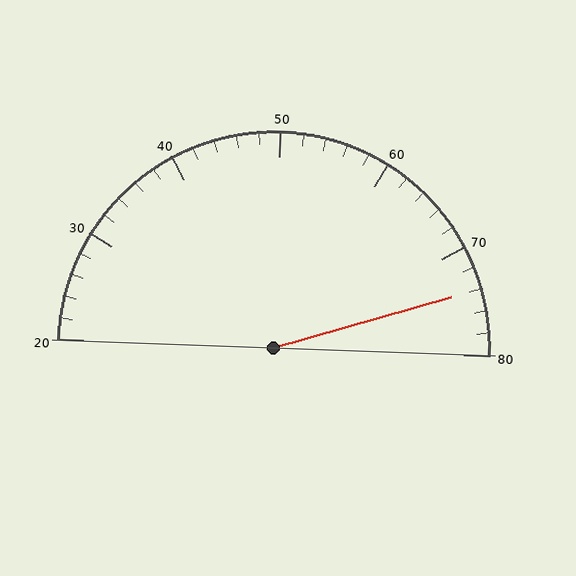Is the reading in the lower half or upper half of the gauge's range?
The reading is in the upper half of the range (20 to 80).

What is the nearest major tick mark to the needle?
The nearest major tick mark is 70.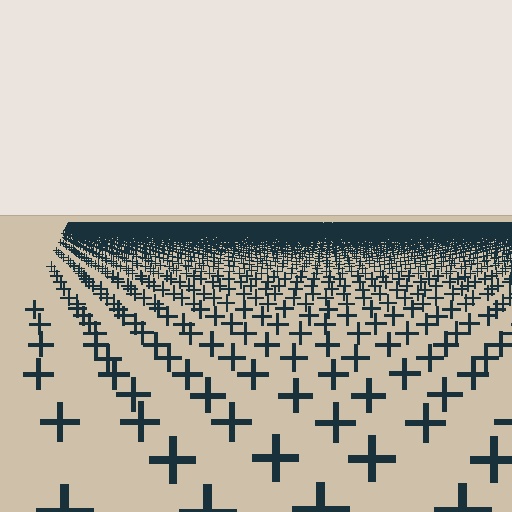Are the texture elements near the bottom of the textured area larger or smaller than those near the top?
Larger. Near the bottom, elements are closer to the viewer and appear at a bigger on-screen size.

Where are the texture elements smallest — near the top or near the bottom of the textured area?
Near the top.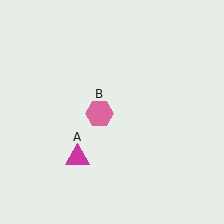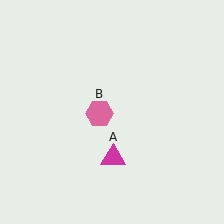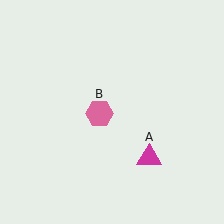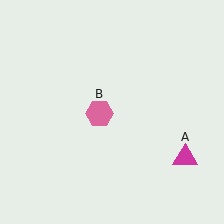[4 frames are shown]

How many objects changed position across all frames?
1 object changed position: magenta triangle (object A).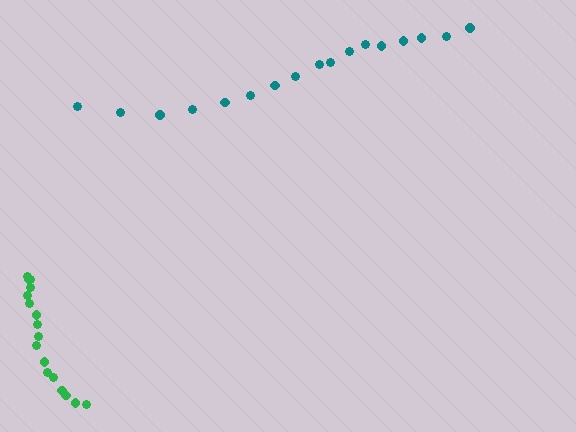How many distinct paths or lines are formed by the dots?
There are 2 distinct paths.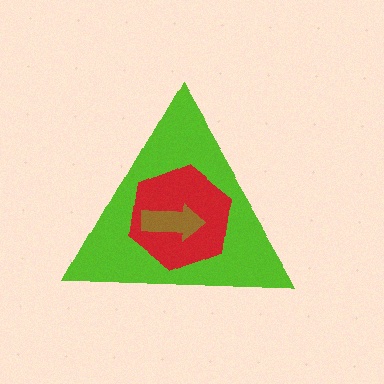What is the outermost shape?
The lime triangle.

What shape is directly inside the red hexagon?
The brown arrow.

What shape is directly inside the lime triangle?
The red hexagon.